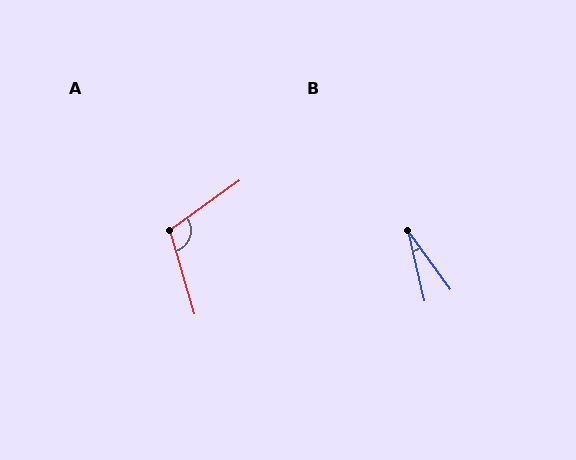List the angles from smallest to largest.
B (23°), A (109°).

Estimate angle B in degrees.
Approximately 23 degrees.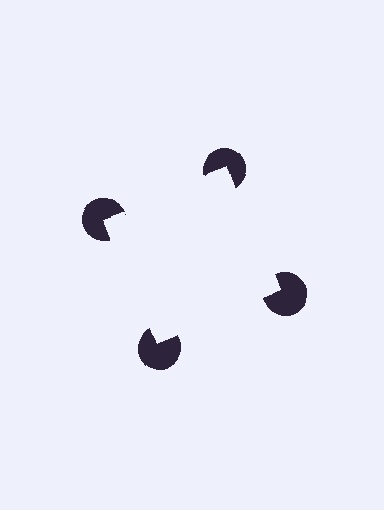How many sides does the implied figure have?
4 sides.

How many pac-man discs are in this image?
There are 4 — one at each vertex of the illusory square.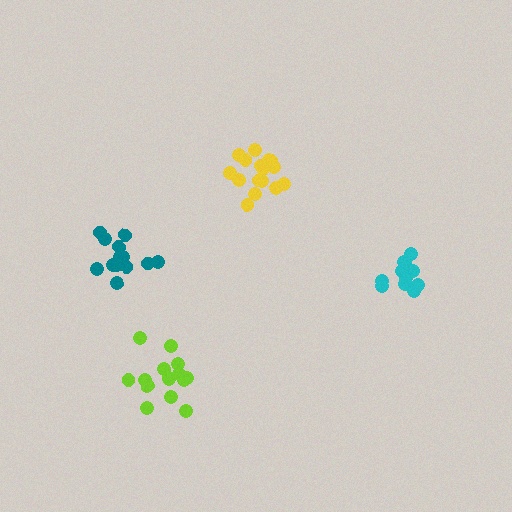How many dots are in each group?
Group 1: 15 dots, Group 2: 15 dots, Group 3: 16 dots, Group 4: 11 dots (57 total).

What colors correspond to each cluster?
The clusters are colored: lime, teal, yellow, cyan.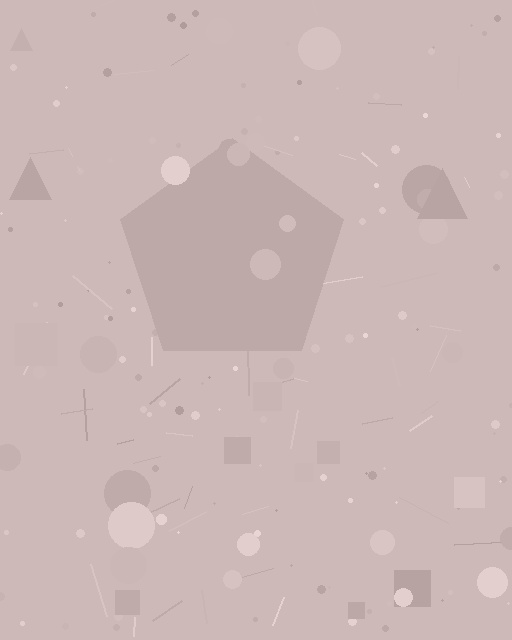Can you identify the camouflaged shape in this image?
The camouflaged shape is a pentagon.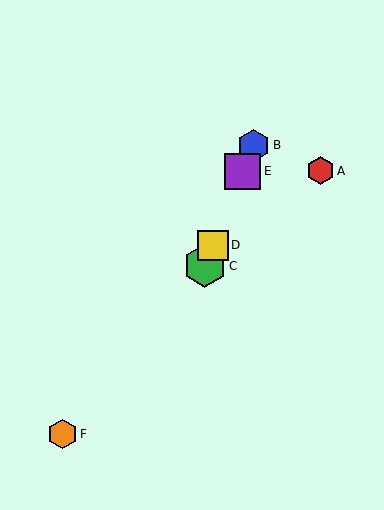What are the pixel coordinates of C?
Object C is at (205, 266).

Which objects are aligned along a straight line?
Objects B, C, D, E are aligned along a straight line.